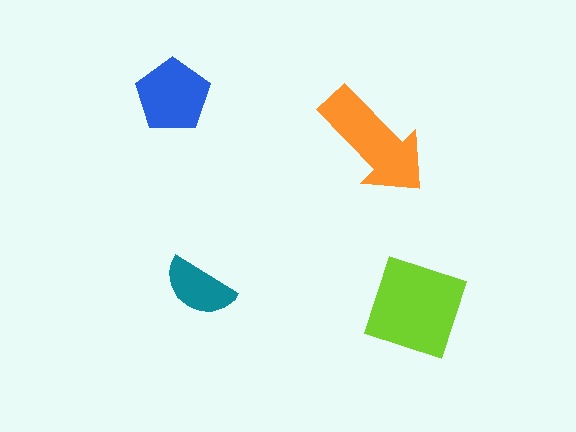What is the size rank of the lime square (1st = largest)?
1st.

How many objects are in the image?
There are 4 objects in the image.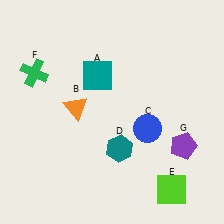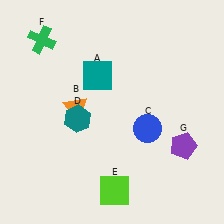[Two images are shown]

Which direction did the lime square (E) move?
The lime square (E) moved left.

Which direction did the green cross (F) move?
The green cross (F) moved up.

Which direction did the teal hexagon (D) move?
The teal hexagon (D) moved left.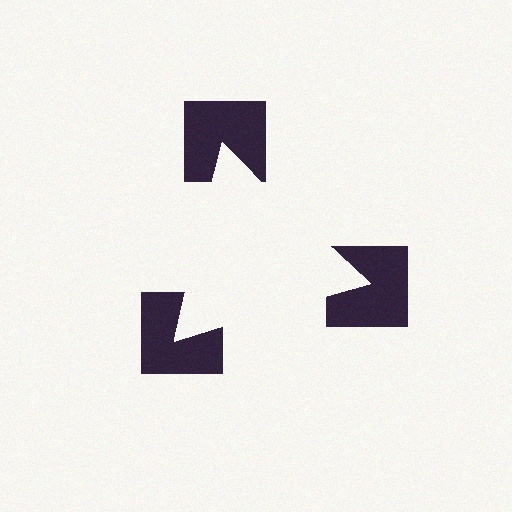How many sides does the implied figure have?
3 sides.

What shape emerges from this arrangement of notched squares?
An illusory triangle — its edges are inferred from the aligned wedge cuts in the notched squares, not physically drawn.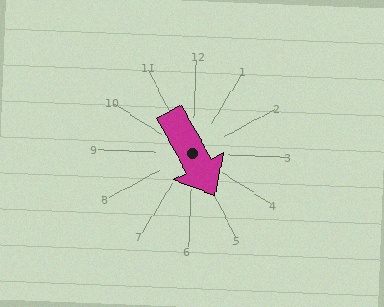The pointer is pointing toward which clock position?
Roughly 5 o'clock.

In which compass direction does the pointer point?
Southeast.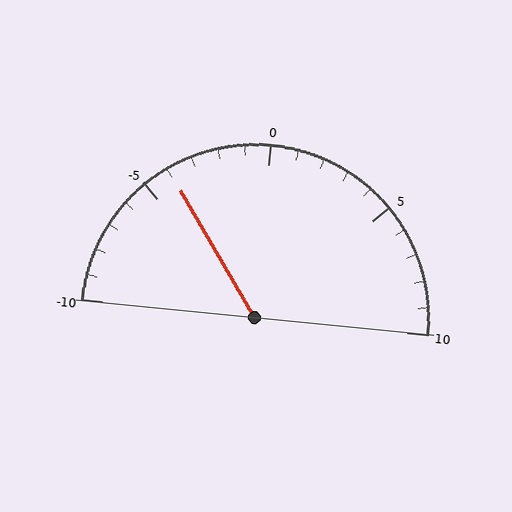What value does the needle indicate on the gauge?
The needle indicates approximately -4.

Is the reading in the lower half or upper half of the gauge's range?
The reading is in the lower half of the range (-10 to 10).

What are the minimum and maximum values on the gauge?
The gauge ranges from -10 to 10.